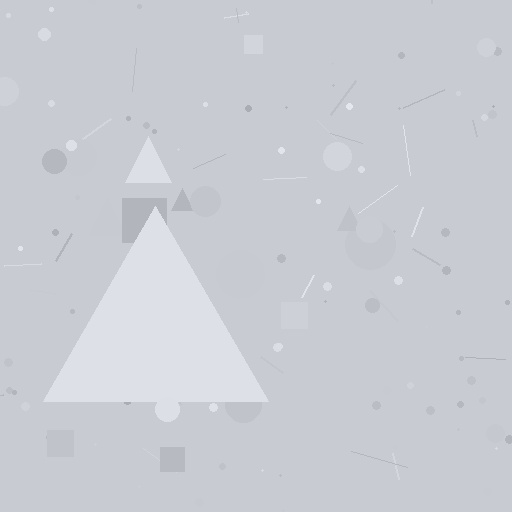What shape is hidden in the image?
A triangle is hidden in the image.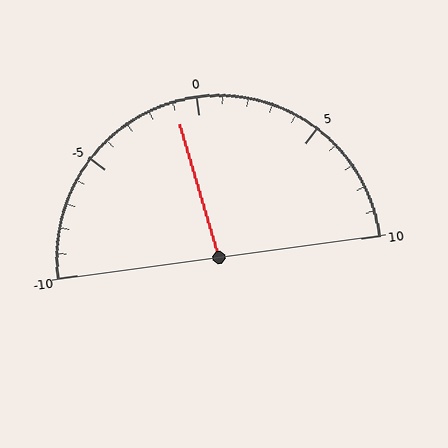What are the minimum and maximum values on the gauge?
The gauge ranges from -10 to 10.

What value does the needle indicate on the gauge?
The needle indicates approximately -1.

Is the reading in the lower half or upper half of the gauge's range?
The reading is in the lower half of the range (-10 to 10).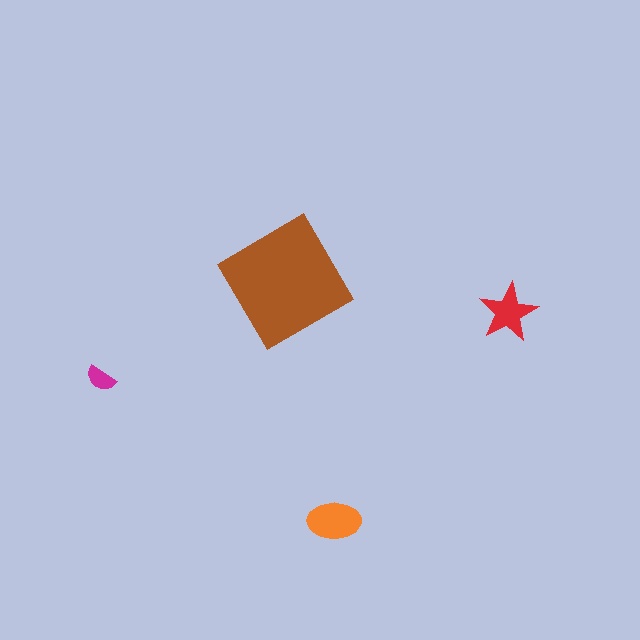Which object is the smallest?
The magenta semicircle.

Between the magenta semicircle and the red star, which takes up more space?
The red star.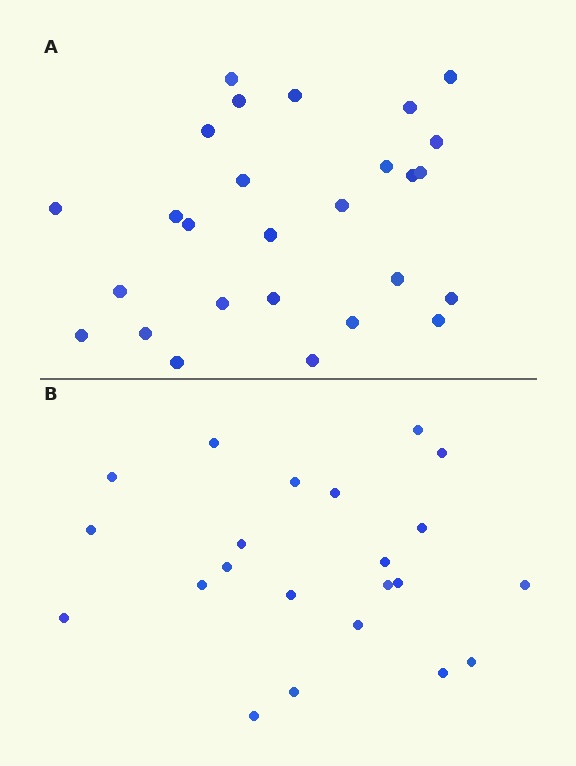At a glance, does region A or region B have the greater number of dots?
Region A (the top region) has more dots.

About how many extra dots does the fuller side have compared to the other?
Region A has about 5 more dots than region B.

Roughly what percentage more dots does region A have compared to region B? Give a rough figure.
About 25% more.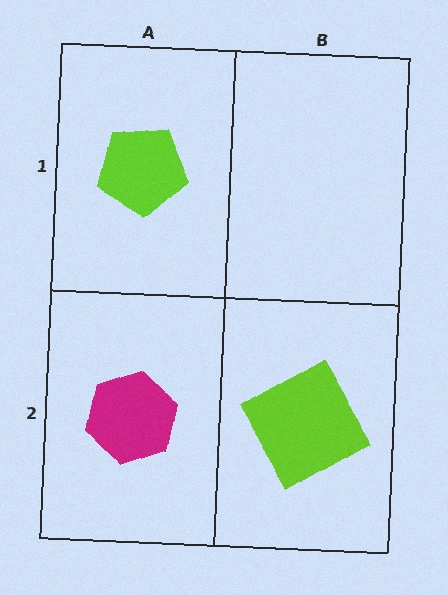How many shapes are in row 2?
2 shapes.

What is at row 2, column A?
A magenta hexagon.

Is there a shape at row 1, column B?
No, that cell is empty.